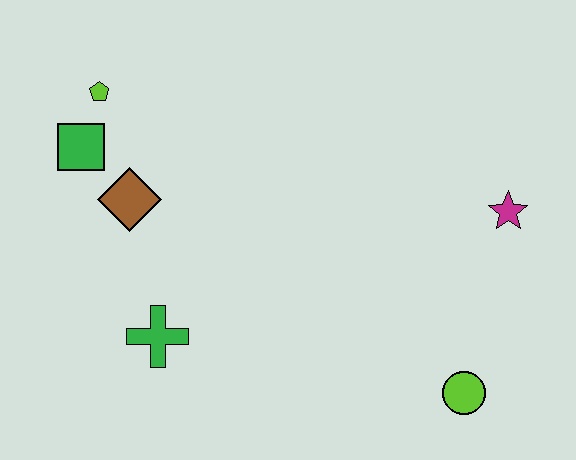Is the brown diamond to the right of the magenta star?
No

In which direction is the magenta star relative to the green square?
The magenta star is to the right of the green square.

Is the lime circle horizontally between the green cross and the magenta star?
Yes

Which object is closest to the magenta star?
The lime circle is closest to the magenta star.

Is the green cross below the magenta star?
Yes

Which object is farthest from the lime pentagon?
The lime circle is farthest from the lime pentagon.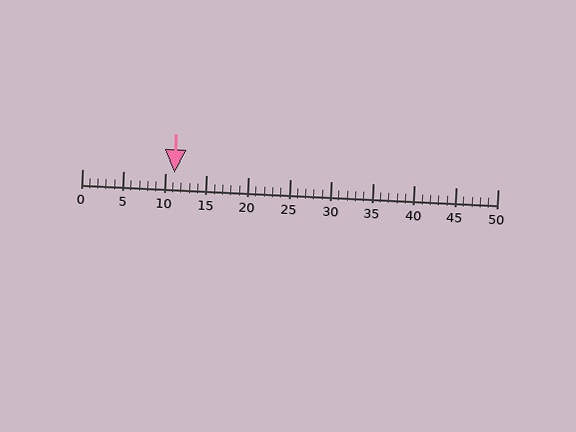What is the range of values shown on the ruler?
The ruler shows values from 0 to 50.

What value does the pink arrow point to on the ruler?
The pink arrow points to approximately 11.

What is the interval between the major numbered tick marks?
The major tick marks are spaced 5 units apart.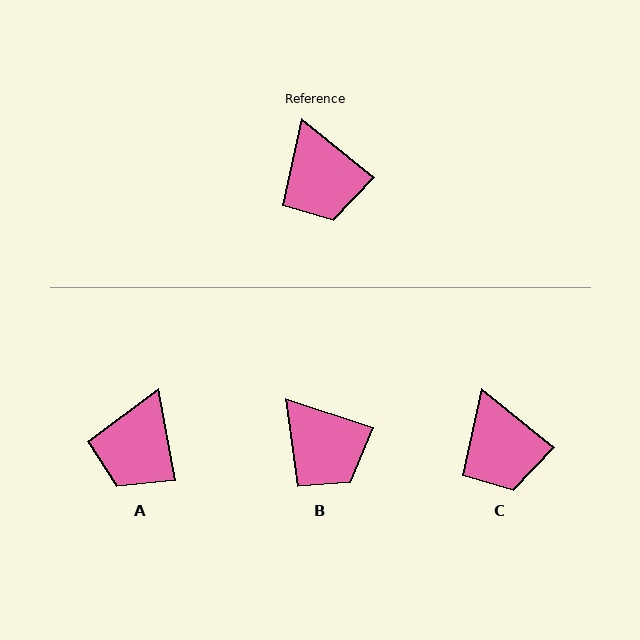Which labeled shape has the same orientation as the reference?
C.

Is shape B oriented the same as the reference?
No, it is off by about 21 degrees.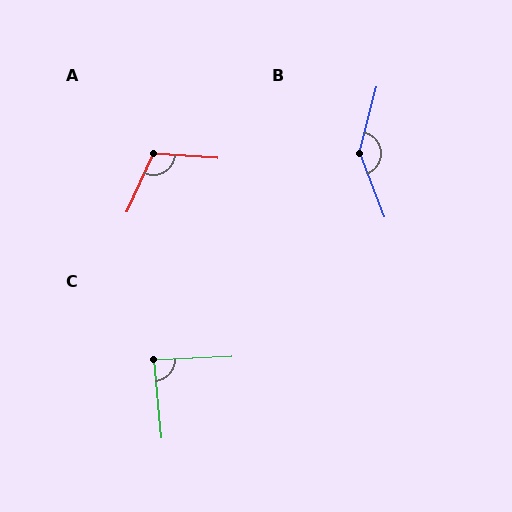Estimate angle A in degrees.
Approximately 111 degrees.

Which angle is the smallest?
C, at approximately 87 degrees.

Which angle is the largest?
B, at approximately 144 degrees.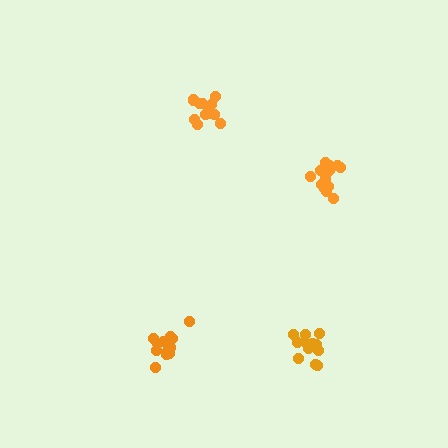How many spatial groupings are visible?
There are 4 spatial groupings.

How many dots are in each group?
Group 1: 14 dots, Group 2: 13 dots, Group 3: 15 dots, Group 4: 15 dots (57 total).